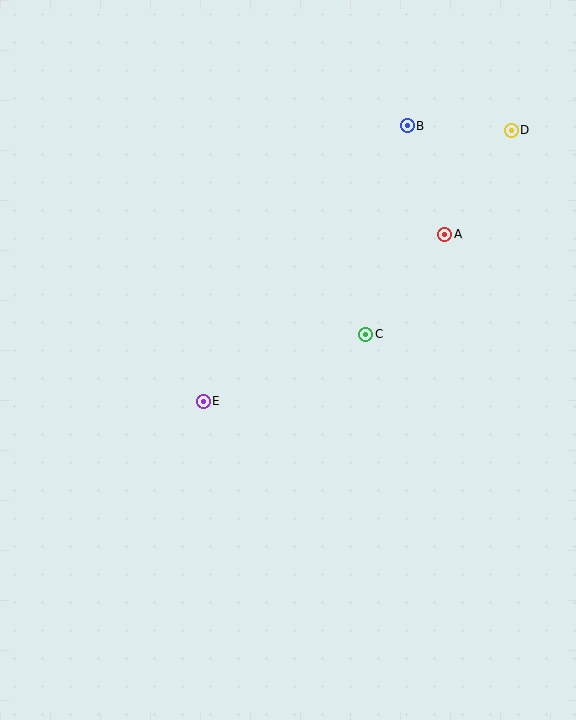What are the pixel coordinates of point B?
Point B is at (407, 126).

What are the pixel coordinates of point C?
Point C is at (366, 334).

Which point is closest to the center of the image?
Point C at (366, 334) is closest to the center.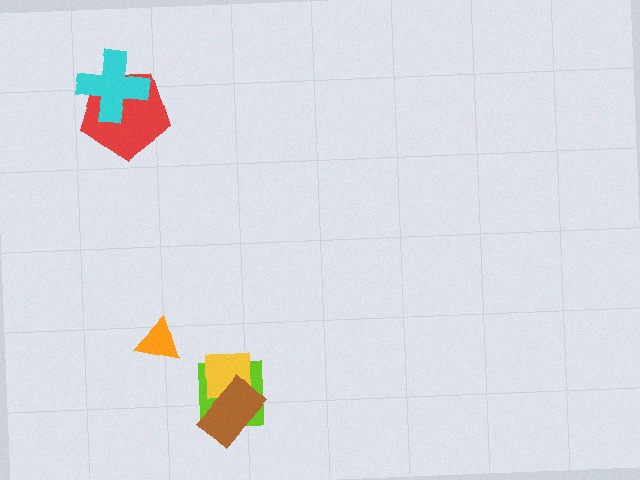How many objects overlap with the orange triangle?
0 objects overlap with the orange triangle.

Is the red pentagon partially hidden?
Yes, it is partially covered by another shape.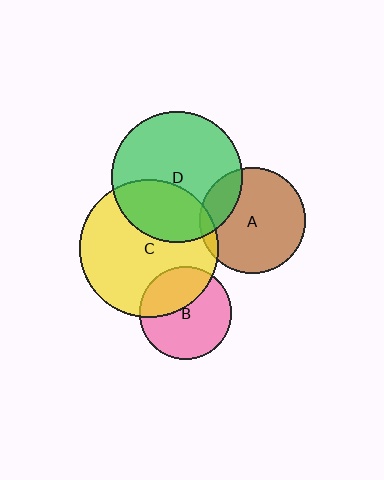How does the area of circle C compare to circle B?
Approximately 2.2 times.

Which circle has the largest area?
Circle C (yellow).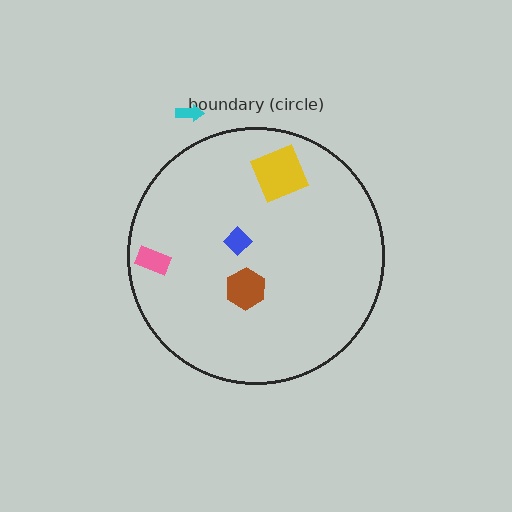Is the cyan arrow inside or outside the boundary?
Outside.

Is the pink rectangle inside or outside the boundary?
Inside.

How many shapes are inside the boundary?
4 inside, 1 outside.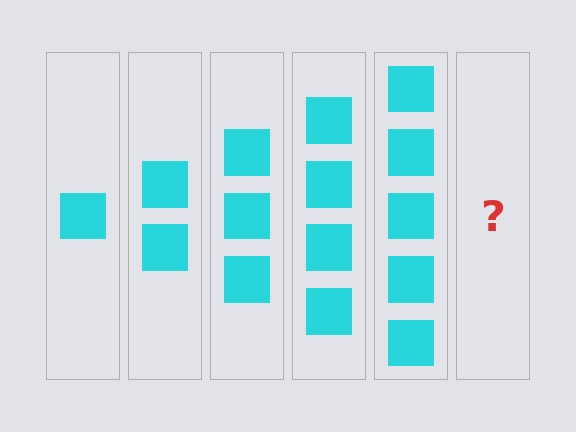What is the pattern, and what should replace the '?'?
The pattern is that each step adds one more square. The '?' should be 6 squares.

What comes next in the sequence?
The next element should be 6 squares.